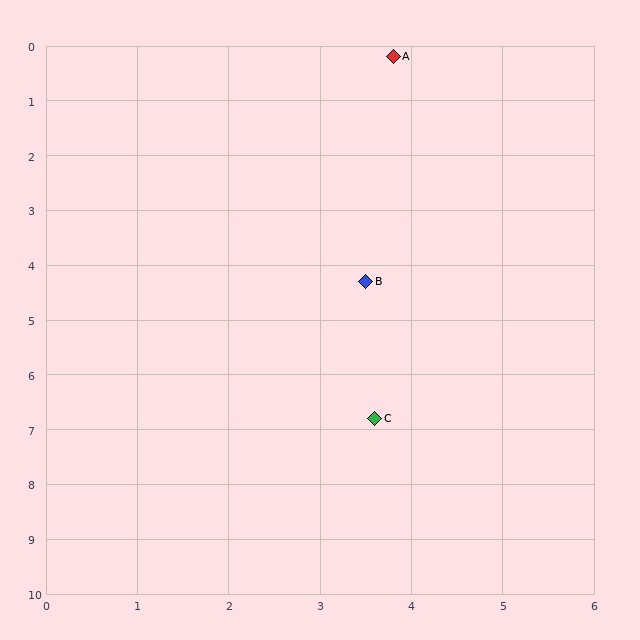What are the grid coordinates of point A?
Point A is at approximately (3.8, 0.2).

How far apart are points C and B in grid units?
Points C and B are about 2.5 grid units apart.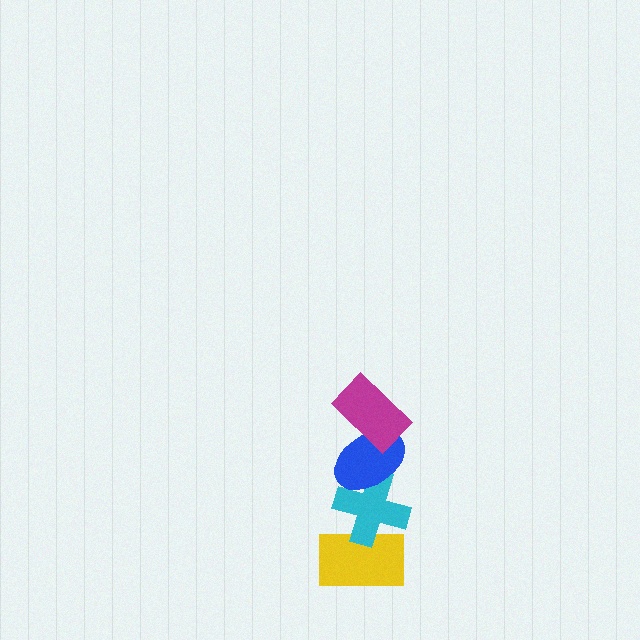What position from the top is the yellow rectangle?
The yellow rectangle is 4th from the top.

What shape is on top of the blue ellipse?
The magenta rectangle is on top of the blue ellipse.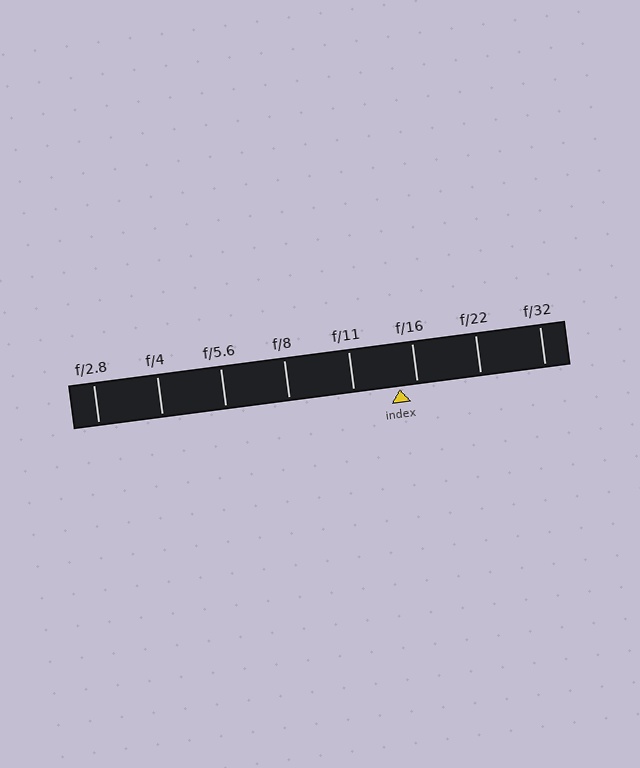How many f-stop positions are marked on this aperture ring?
There are 8 f-stop positions marked.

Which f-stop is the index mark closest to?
The index mark is closest to f/16.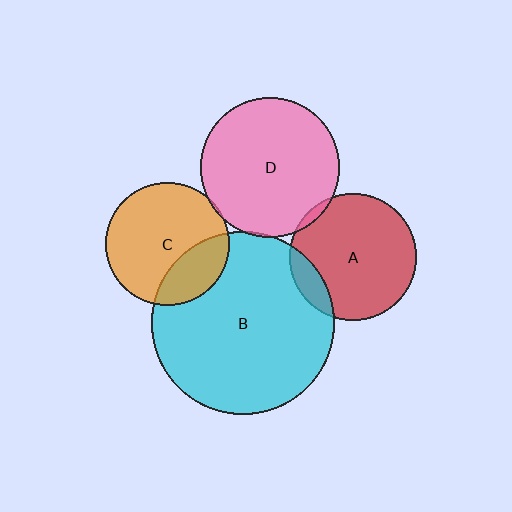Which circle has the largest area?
Circle B (cyan).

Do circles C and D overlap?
Yes.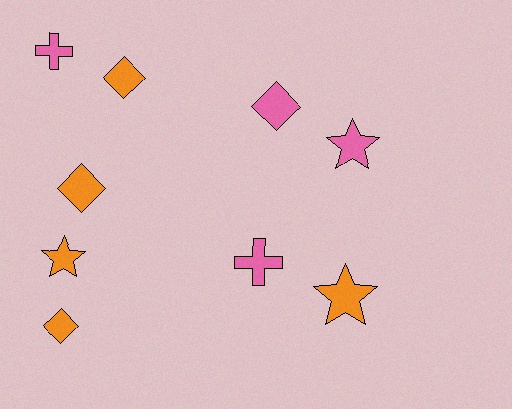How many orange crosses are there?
There are no orange crosses.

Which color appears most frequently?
Orange, with 5 objects.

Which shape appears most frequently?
Diamond, with 4 objects.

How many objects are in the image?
There are 9 objects.